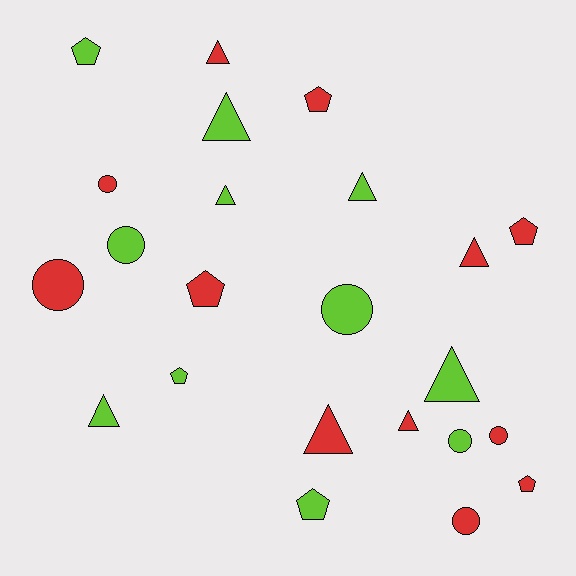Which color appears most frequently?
Red, with 12 objects.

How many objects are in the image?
There are 23 objects.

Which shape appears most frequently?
Triangle, with 9 objects.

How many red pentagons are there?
There are 4 red pentagons.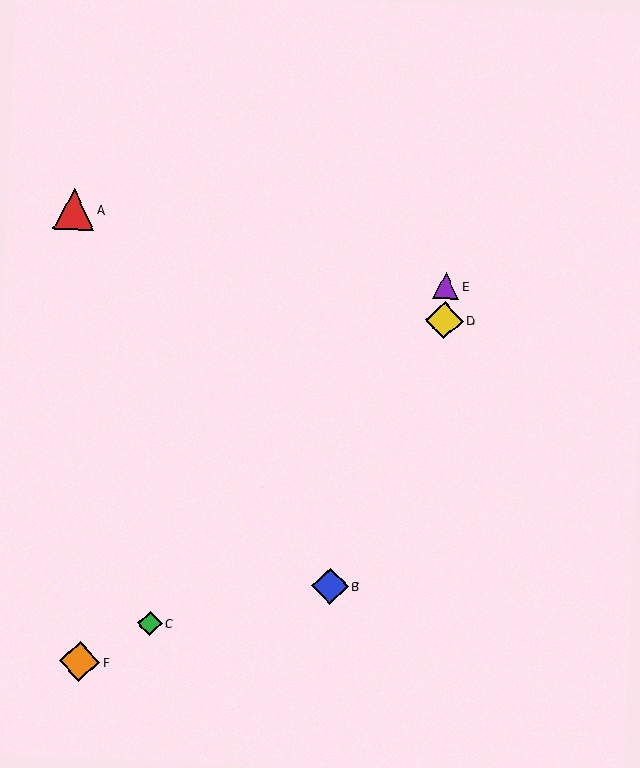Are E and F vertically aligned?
No, E is at x≈446 and F is at x≈80.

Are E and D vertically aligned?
Yes, both are at x≈446.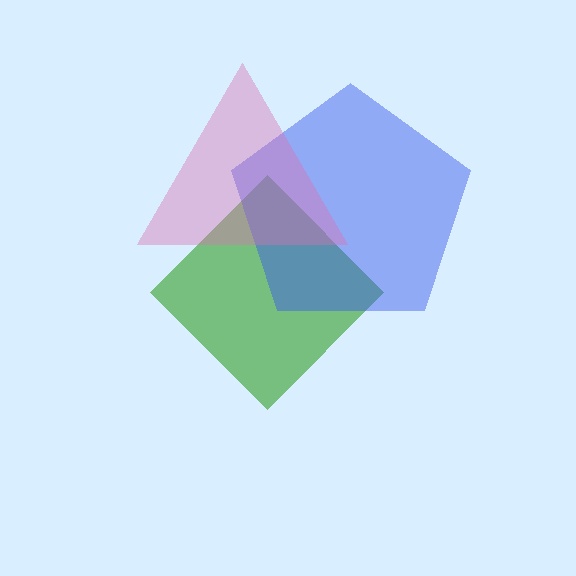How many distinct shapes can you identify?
There are 3 distinct shapes: a green diamond, a blue pentagon, a pink triangle.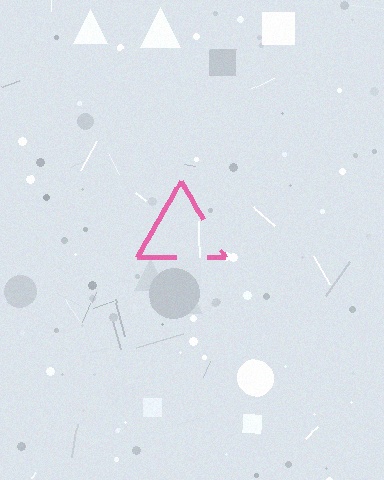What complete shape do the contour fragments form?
The contour fragments form a triangle.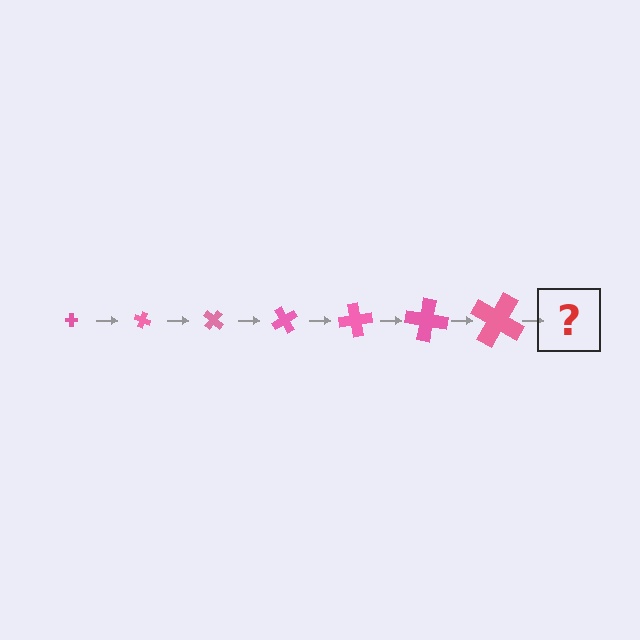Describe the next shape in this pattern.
It should be a cross, larger than the previous one and rotated 140 degrees from the start.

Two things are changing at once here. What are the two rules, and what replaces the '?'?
The two rules are that the cross grows larger each step and it rotates 20 degrees each step. The '?' should be a cross, larger than the previous one and rotated 140 degrees from the start.